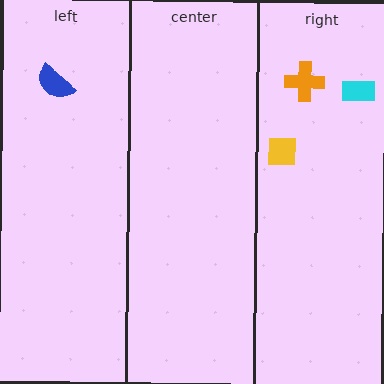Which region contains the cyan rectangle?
The right region.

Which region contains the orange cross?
The right region.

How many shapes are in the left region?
1.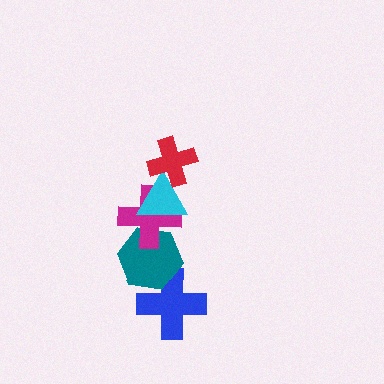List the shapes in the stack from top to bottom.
From top to bottom: the red cross, the cyan triangle, the magenta cross, the teal hexagon, the blue cross.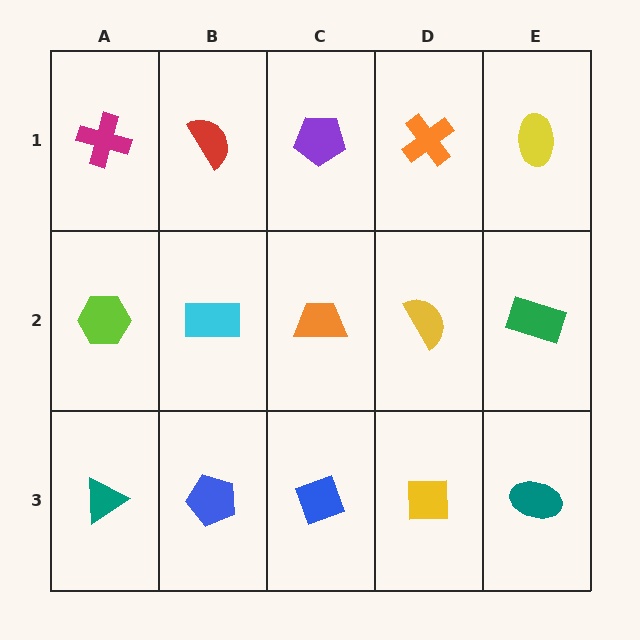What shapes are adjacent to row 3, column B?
A cyan rectangle (row 2, column B), a teal triangle (row 3, column A), a blue diamond (row 3, column C).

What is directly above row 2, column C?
A purple pentagon.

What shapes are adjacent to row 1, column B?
A cyan rectangle (row 2, column B), a magenta cross (row 1, column A), a purple pentagon (row 1, column C).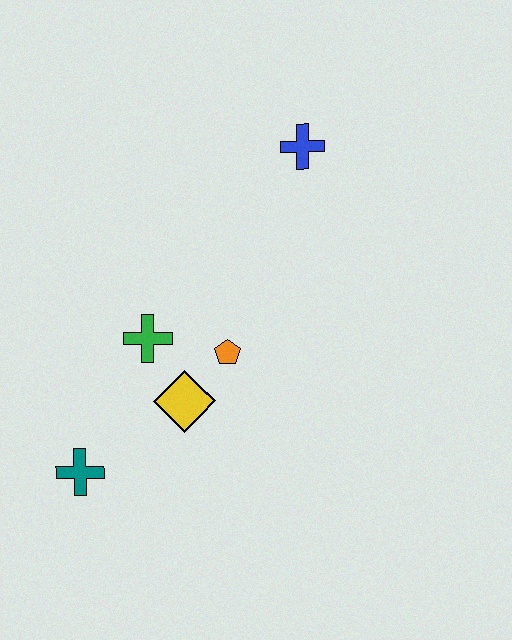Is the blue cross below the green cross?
No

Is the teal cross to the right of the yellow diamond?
No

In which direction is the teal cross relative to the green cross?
The teal cross is below the green cross.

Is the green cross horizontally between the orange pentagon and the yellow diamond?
No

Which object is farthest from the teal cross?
The blue cross is farthest from the teal cross.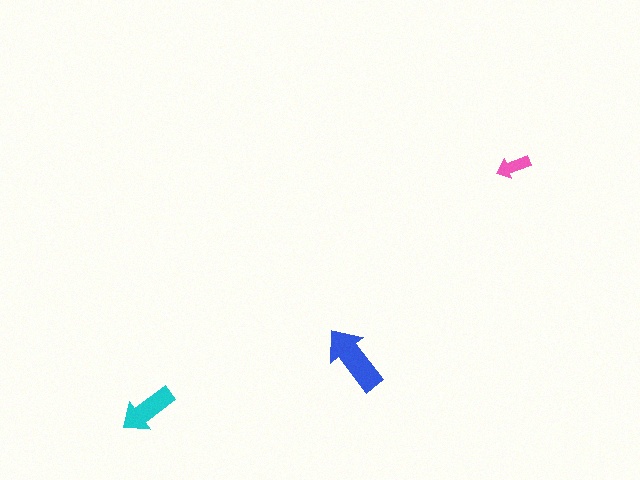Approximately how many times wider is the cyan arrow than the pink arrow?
About 1.5 times wider.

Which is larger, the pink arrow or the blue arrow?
The blue one.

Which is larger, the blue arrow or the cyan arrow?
The blue one.